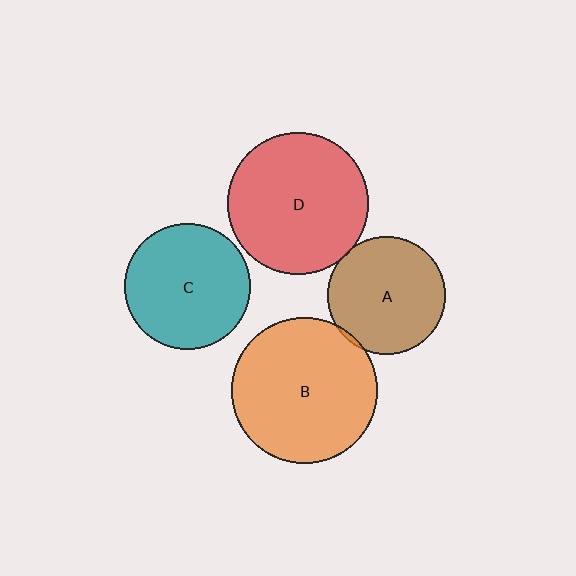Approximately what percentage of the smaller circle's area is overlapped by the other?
Approximately 5%.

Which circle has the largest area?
Circle B (orange).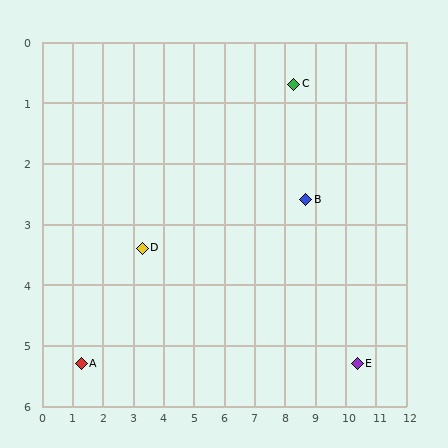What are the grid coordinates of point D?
Point D is at approximately (3.3, 3.4).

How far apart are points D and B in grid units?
Points D and B are about 5.5 grid units apart.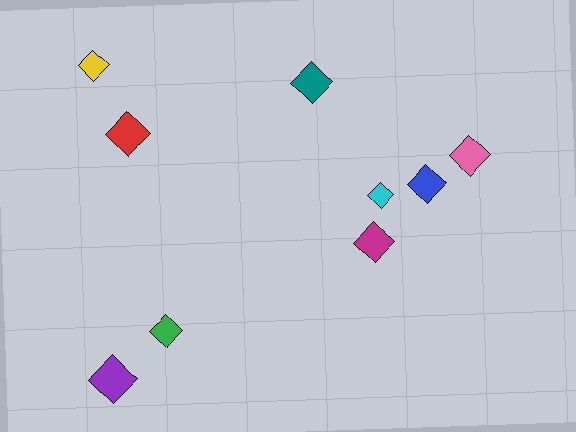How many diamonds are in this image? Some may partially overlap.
There are 9 diamonds.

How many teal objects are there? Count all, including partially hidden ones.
There is 1 teal object.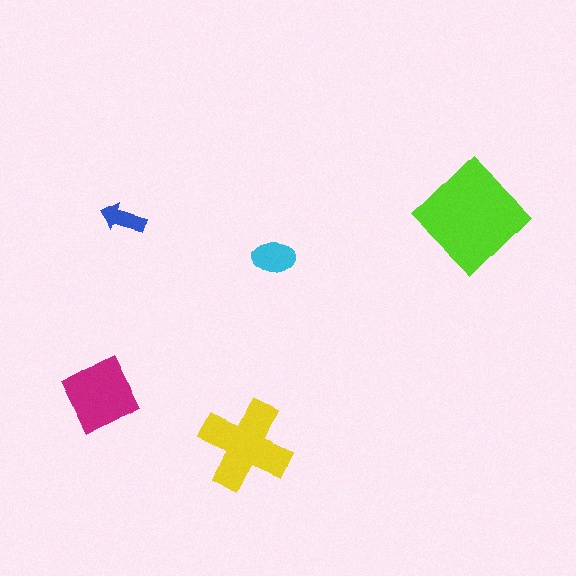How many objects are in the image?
There are 5 objects in the image.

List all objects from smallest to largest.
The blue arrow, the cyan ellipse, the magenta square, the yellow cross, the lime diamond.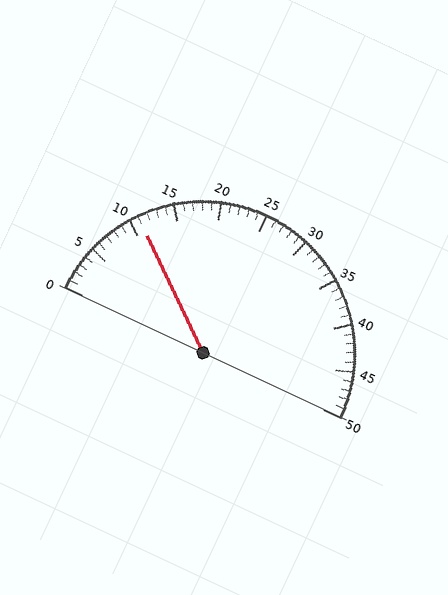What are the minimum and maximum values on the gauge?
The gauge ranges from 0 to 50.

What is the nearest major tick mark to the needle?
The nearest major tick mark is 10.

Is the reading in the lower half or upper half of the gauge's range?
The reading is in the lower half of the range (0 to 50).